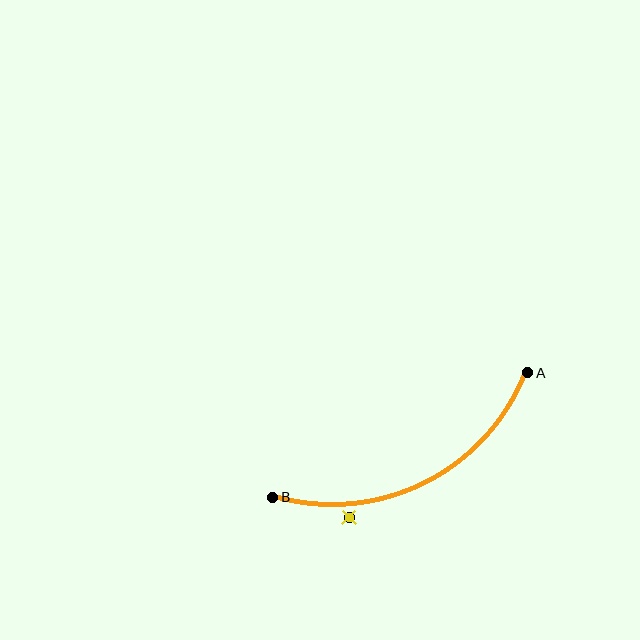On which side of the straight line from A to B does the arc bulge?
The arc bulges below the straight line connecting A and B.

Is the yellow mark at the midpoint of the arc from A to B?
No — the yellow mark does not lie on the arc at all. It sits slightly outside the curve.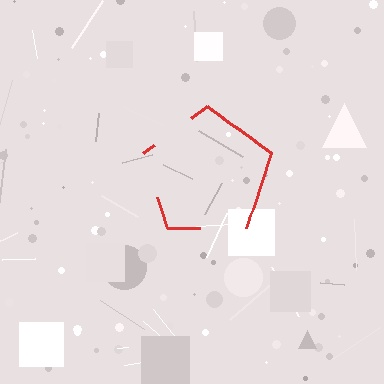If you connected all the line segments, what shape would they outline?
They would outline a pentagon.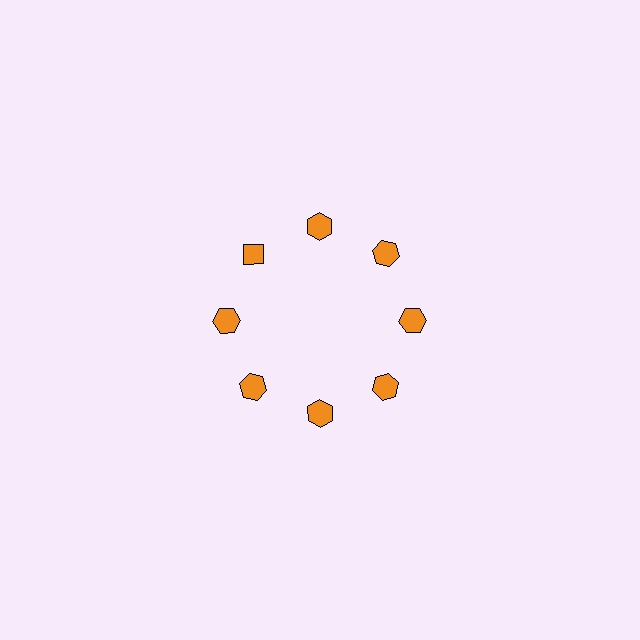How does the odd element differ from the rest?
It has a different shape: diamond instead of hexagon.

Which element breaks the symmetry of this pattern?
The orange diamond at roughly the 10 o'clock position breaks the symmetry. All other shapes are orange hexagons.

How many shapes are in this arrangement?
There are 8 shapes arranged in a ring pattern.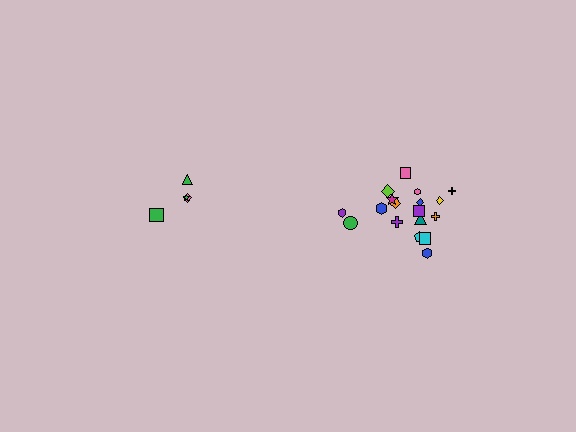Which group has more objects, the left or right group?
The right group.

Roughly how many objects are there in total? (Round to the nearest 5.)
Roughly 20 objects in total.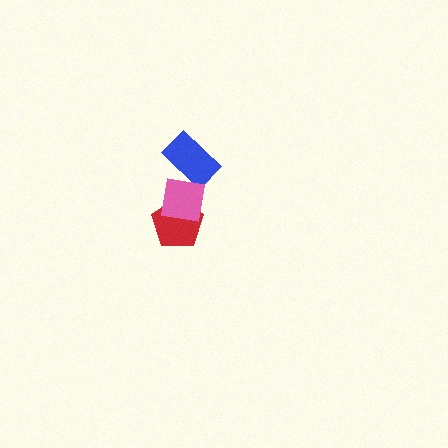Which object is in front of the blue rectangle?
The pink square is in front of the blue rectangle.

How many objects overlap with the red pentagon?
1 object overlaps with the red pentagon.